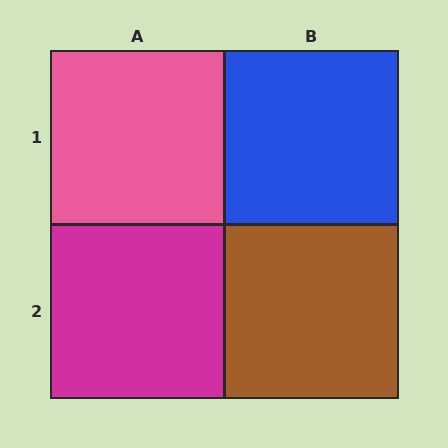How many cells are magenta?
1 cell is magenta.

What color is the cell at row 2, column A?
Magenta.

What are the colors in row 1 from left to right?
Pink, blue.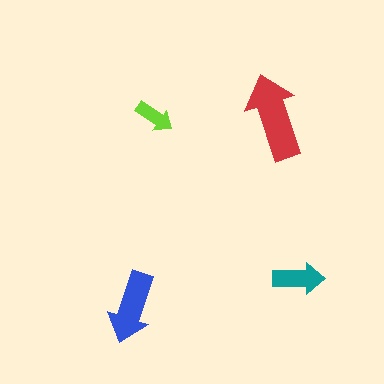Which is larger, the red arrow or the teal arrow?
The red one.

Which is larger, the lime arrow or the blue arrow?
The blue one.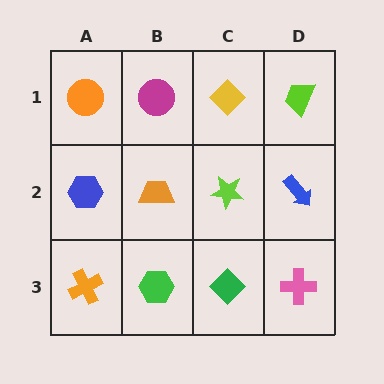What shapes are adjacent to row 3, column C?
A lime star (row 2, column C), a green hexagon (row 3, column B), a pink cross (row 3, column D).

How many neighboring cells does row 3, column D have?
2.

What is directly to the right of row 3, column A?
A green hexagon.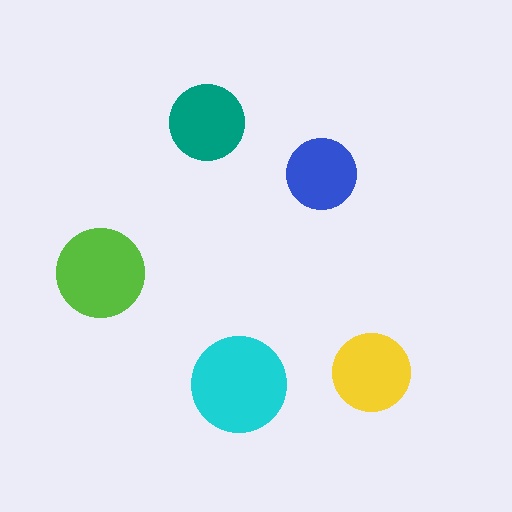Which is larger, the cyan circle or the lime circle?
The cyan one.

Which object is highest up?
The teal circle is topmost.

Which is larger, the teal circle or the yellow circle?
The yellow one.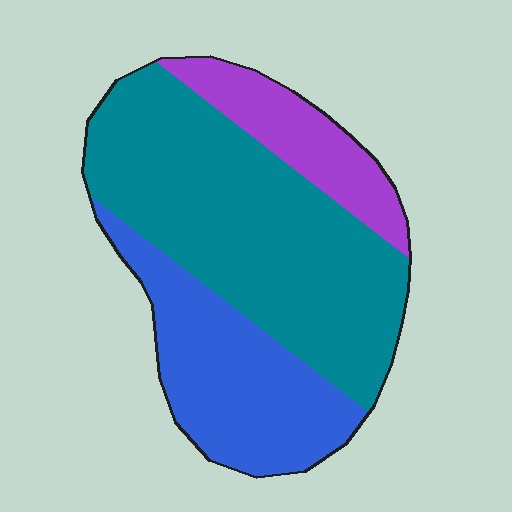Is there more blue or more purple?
Blue.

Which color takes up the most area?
Teal, at roughly 55%.